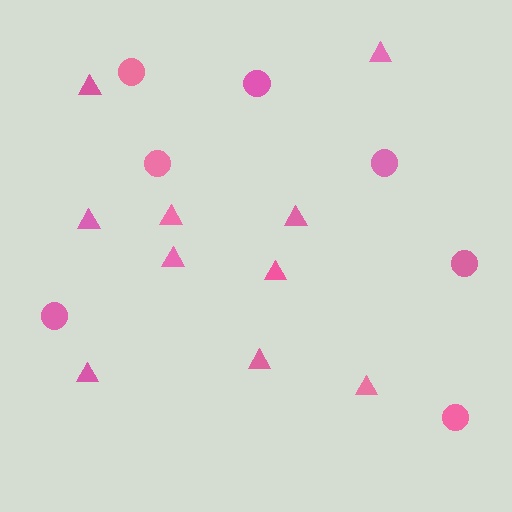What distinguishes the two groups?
There are 2 groups: one group of triangles (10) and one group of circles (7).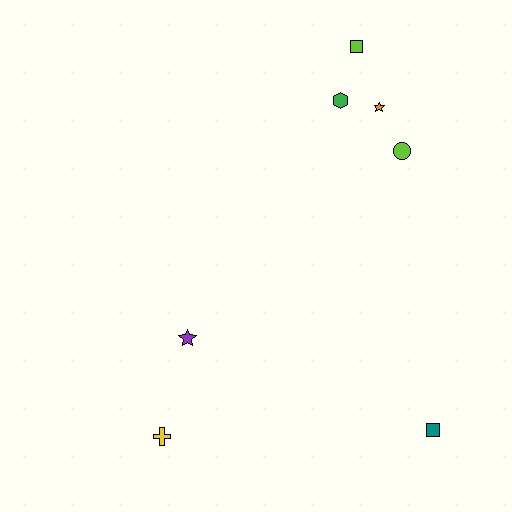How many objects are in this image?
There are 7 objects.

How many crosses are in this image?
There is 1 cross.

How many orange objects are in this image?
There is 1 orange object.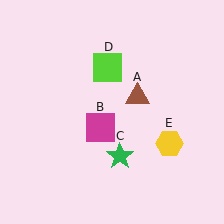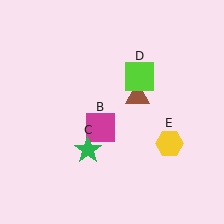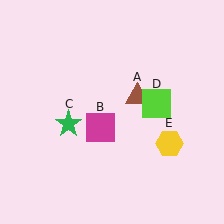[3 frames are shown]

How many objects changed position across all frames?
2 objects changed position: green star (object C), lime square (object D).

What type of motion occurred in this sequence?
The green star (object C), lime square (object D) rotated clockwise around the center of the scene.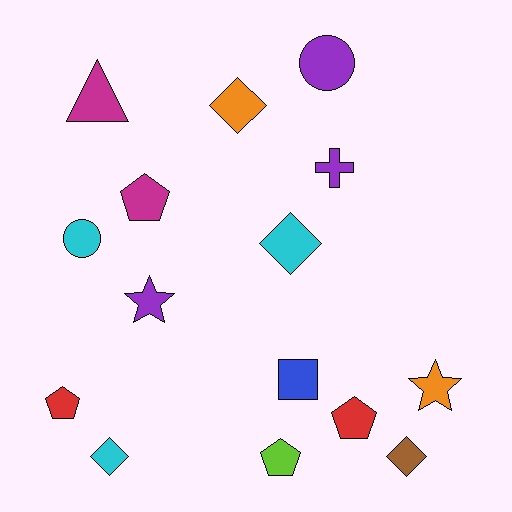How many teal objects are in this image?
There are no teal objects.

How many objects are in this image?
There are 15 objects.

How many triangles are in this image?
There is 1 triangle.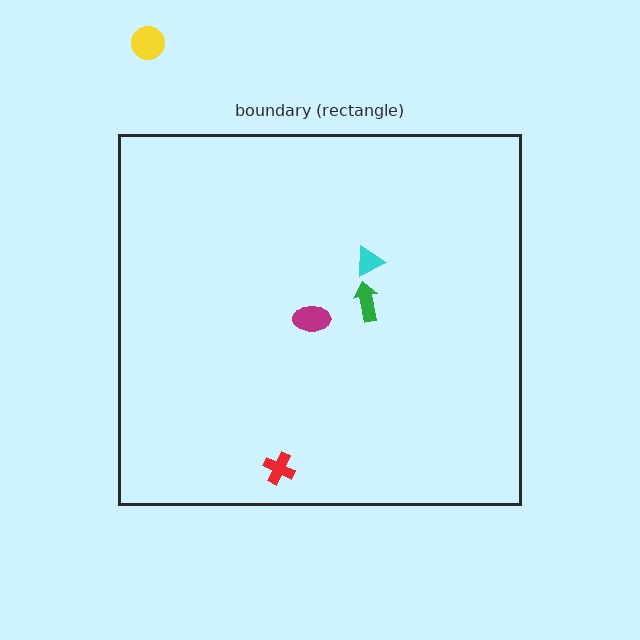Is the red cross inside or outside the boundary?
Inside.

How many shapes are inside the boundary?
4 inside, 1 outside.